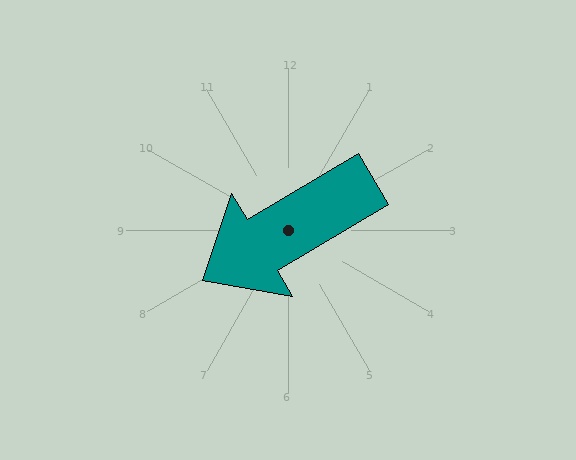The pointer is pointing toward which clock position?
Roughly 8 o'clock.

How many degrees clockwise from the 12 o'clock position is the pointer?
Approximately 239 degrees.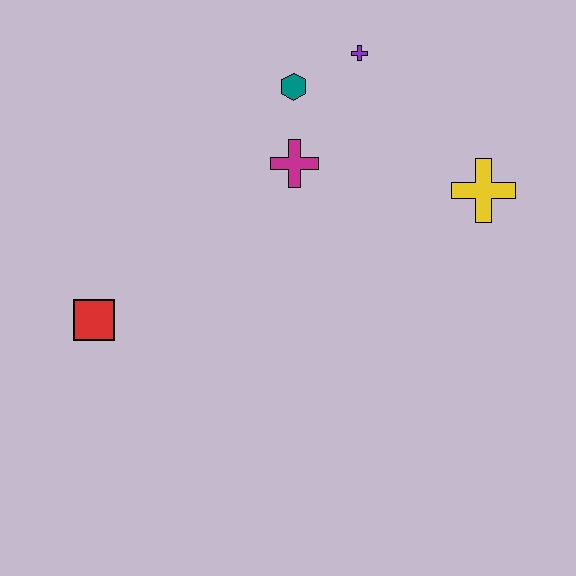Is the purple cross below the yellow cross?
No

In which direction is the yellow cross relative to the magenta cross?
The yellow cross is to the right of the magenta cross.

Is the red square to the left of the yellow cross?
Yes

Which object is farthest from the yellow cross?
The red square is farthest from the yellow cross.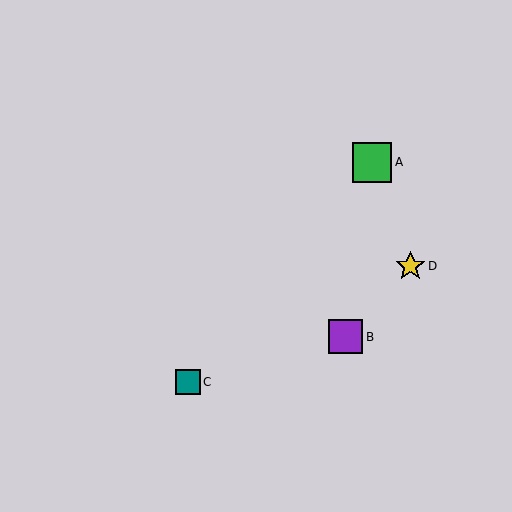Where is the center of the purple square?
The center of the purple square is at (346, 337).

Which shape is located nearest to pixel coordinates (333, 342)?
The purple square (labeled B) at (346, 337) is nearest to that location.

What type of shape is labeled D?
Shape D is a yellow star.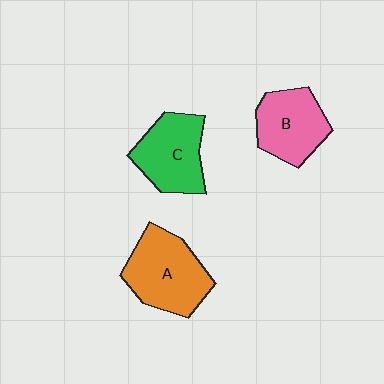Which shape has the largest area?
Shape A (orange).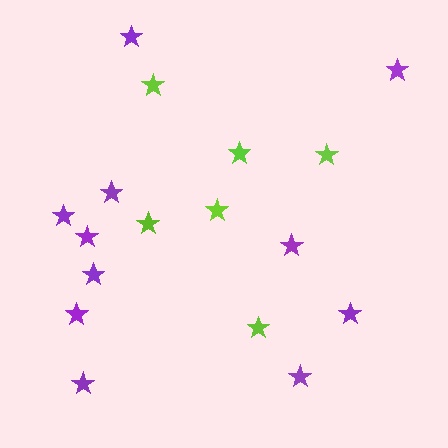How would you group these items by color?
There are 2 groups: one group of purple stars (11) and one group of lime stars (6).